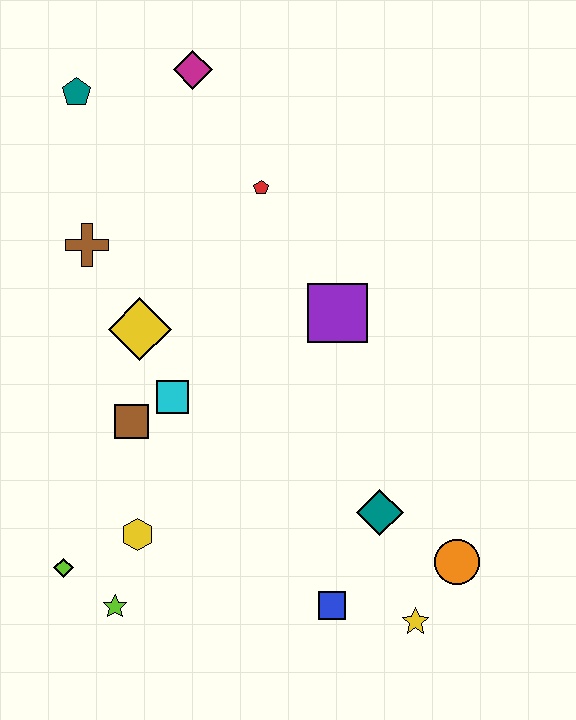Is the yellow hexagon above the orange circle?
Yes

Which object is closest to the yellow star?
The orange circle is closest to the yellow star.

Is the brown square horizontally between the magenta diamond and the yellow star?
No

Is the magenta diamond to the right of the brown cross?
Yes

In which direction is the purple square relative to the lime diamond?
The purple square is to the right of the lime diamond.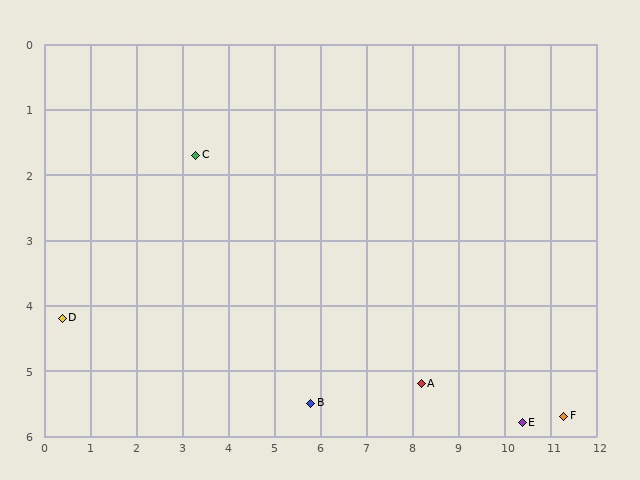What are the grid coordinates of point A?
Point A is at approximately (8.2, 5.2).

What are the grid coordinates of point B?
Point B is at approximately (5.8, 5.5).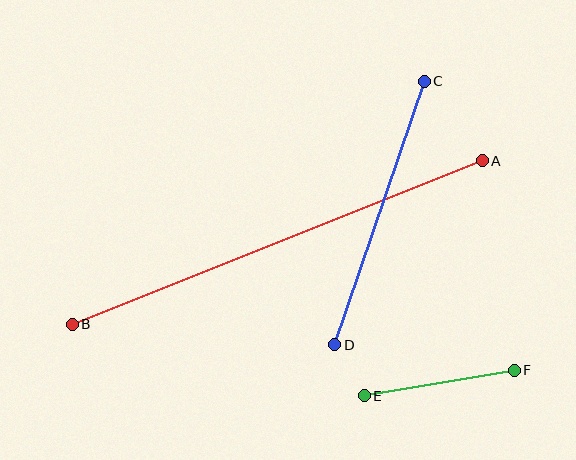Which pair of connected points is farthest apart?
Points A and B are farthest apart.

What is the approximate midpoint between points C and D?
The midpoint is at approximately (380, 213) pixels.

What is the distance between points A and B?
The distance is approximately 441 pixels.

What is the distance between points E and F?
The distance is approximately 152 pixels.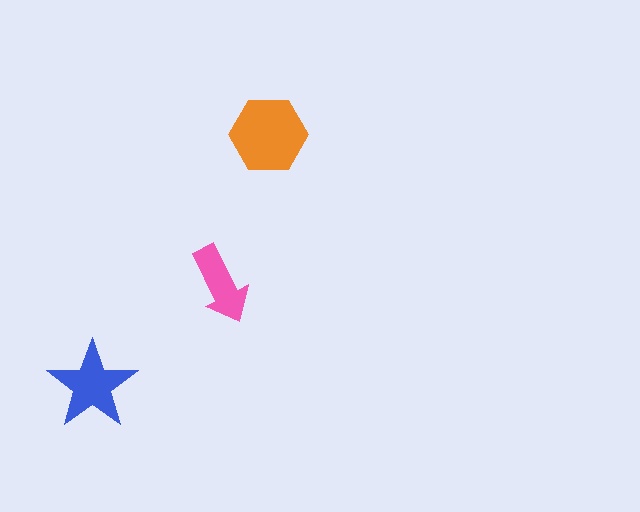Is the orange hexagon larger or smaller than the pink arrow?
Larger.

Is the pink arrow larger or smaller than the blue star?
Smaller.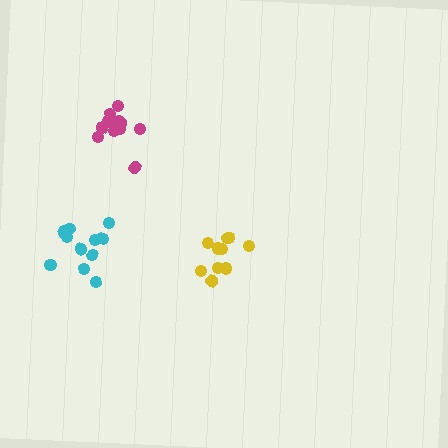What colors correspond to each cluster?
The clusters are colored: yellow, magenta, cyan.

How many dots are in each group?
Group 1: 10 dots, Group 2: 11 dots, Group 3: 13 dots (34 total).